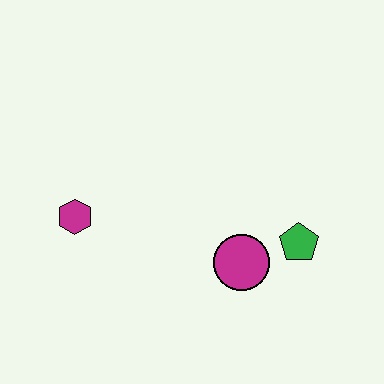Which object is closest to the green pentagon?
The magenta circle is closest to the green pentagon.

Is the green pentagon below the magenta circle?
No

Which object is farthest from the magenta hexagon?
The green pentagon is farthest from the magenta hexagon.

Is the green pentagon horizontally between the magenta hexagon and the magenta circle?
No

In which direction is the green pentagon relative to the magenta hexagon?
The green pentagon is to the right of the magenta hexagon.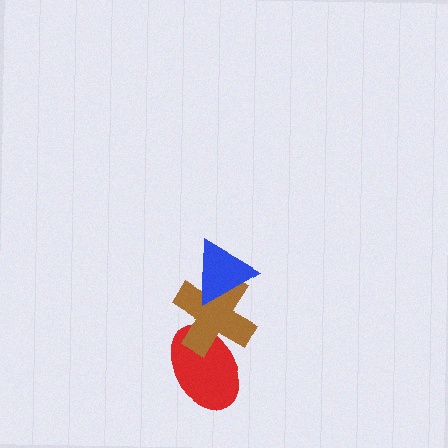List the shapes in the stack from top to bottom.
From top to bottom: the blue triangle, the brown cross, the red ellipse.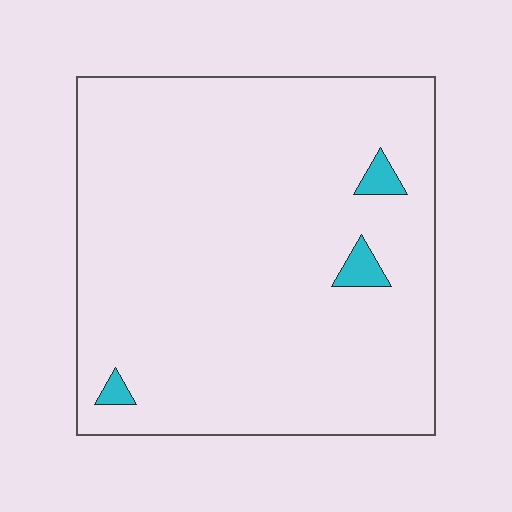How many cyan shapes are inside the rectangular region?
3.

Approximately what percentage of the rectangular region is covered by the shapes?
Approximately 5%.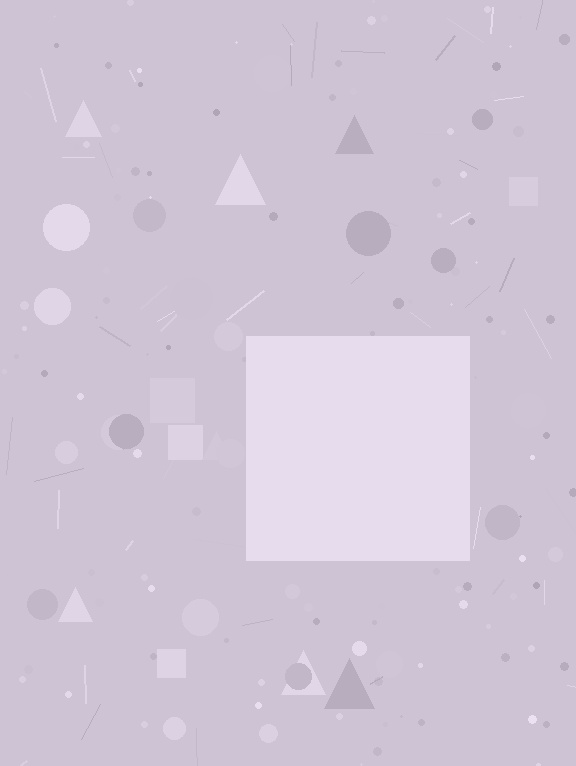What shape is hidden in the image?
A square is hidden in the image.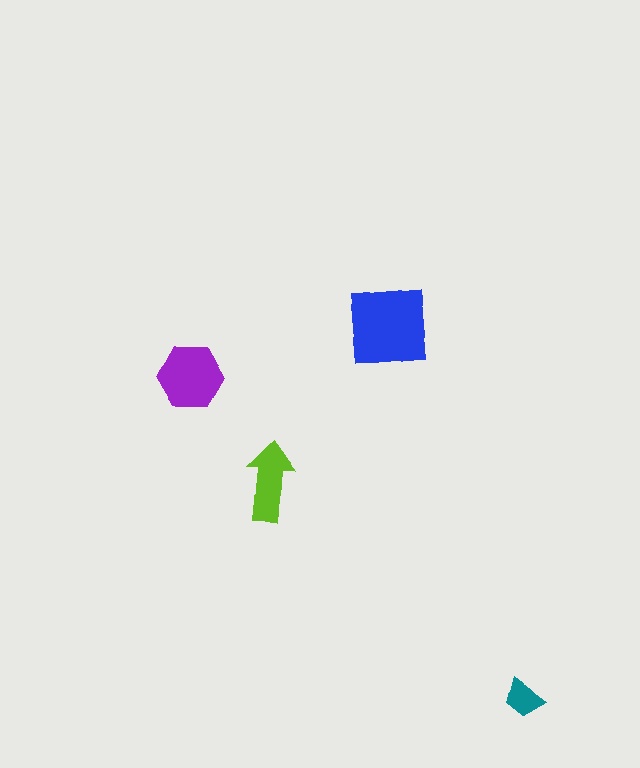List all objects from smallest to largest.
The teal trapezoid, the lime arrow, the purple hexagon, the blue square.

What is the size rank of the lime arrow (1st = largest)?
3rd.